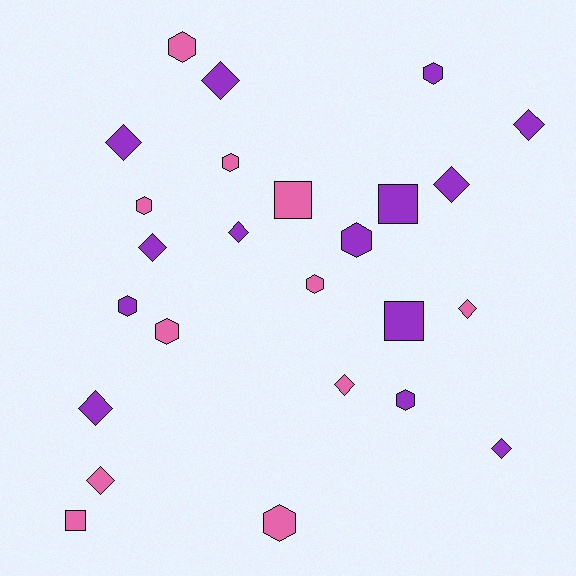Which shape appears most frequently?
Diamond, with 11 objects.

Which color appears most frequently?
Purple, with 14 objects.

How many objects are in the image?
There are 25 objects.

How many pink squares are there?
There are 2 pink squares.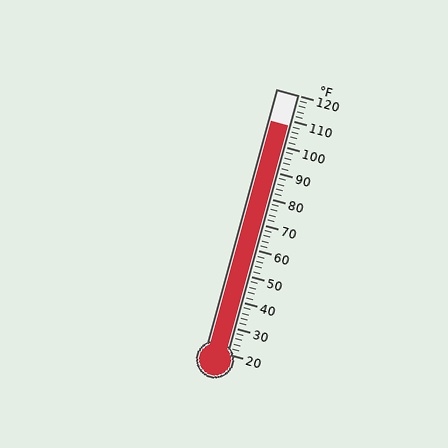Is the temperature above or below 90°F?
The temperature is above 90°F.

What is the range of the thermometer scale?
The thermometer scale ranges from 20°F to 120°F.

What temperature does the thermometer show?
The thermometer shows approximately 108°F.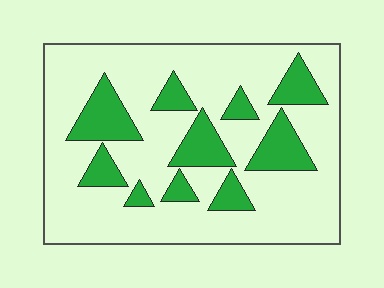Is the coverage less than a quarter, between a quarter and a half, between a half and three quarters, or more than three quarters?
Less than a quarter.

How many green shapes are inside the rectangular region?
10.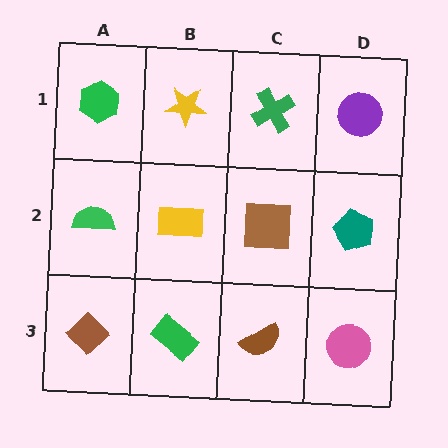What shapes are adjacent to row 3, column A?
A green semicircle (row 2, column A), a green rectangle (row 3, column B).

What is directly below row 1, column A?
A green semicircle.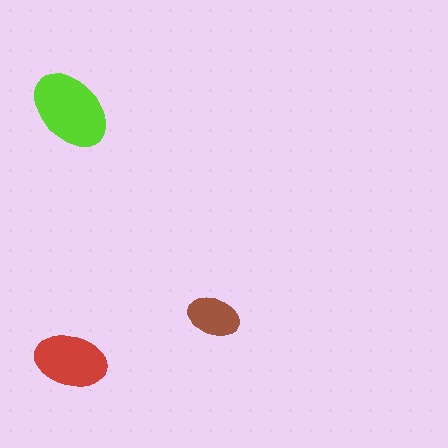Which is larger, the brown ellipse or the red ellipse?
The red one.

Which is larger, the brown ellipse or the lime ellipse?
The lime one.